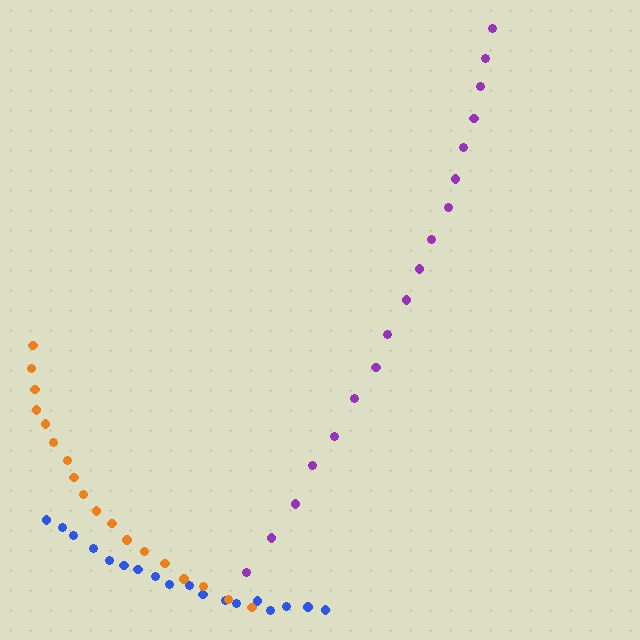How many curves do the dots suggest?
There are 3 distinct paths.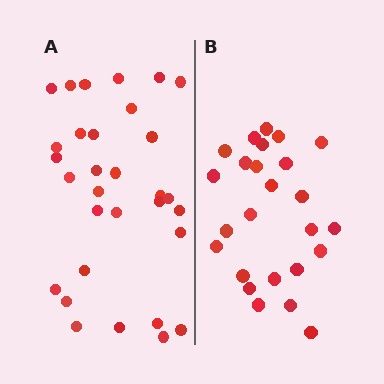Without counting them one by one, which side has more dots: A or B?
Region A (the left region) has more dots.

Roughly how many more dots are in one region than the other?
Region A has about 6 more dots than region B.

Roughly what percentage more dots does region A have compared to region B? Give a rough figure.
About 25% more.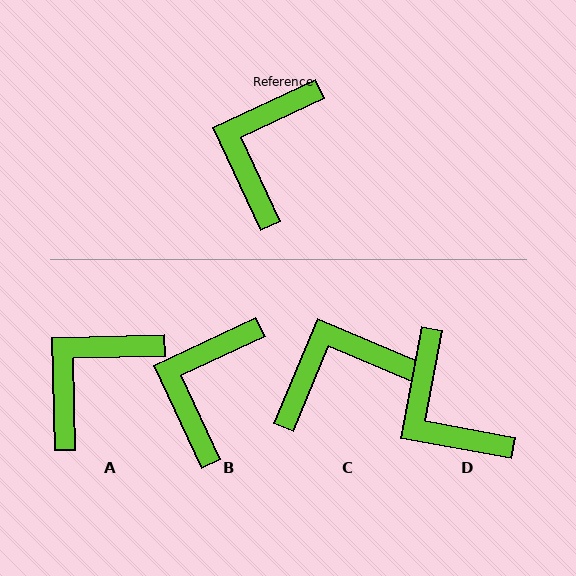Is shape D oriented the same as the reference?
No, it is off by about 55 degrees.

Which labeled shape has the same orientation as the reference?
B.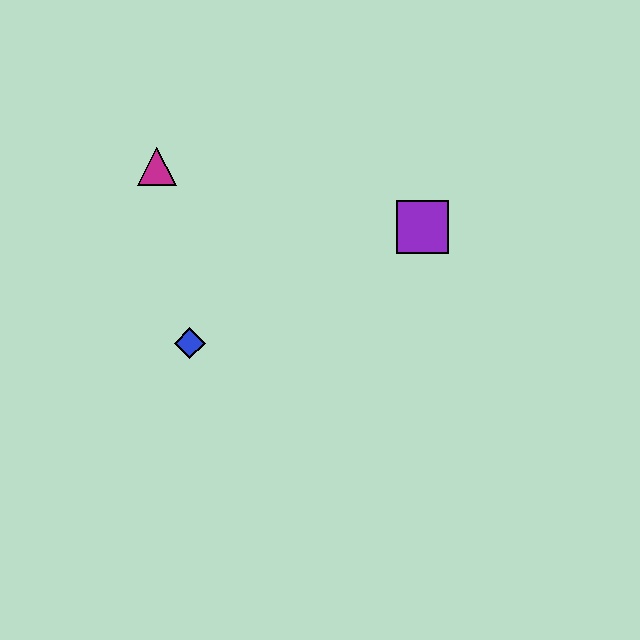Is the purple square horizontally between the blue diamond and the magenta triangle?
No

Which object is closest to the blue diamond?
The magenta triangle is closest to the blue diamond.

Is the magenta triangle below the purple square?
No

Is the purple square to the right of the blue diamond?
Yes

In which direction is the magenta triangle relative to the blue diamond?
The magenta triangle is above the blue diamond.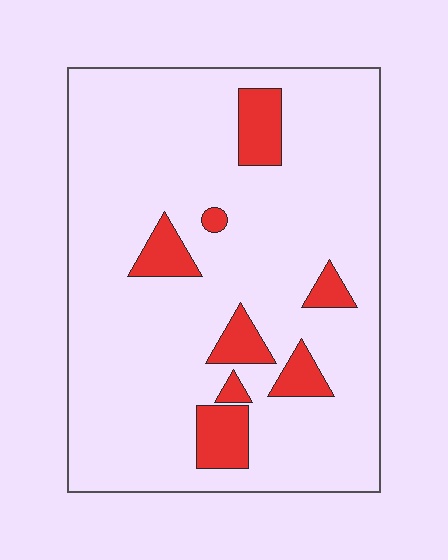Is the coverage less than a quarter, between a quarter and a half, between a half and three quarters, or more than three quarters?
Less than a quarter.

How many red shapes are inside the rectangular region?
8.